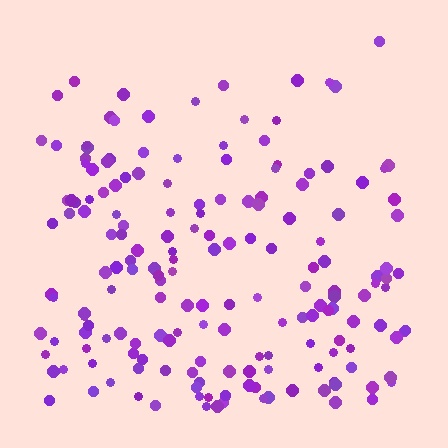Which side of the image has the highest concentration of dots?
The bottom.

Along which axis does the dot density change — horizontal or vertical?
Vertical.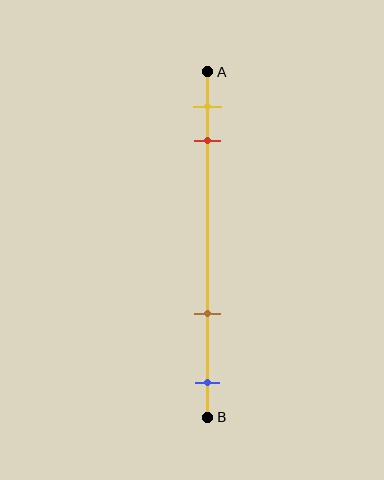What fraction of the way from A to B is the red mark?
The red mark is approximately 20% (0.2) of the way from A to B.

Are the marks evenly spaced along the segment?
No, the marks are not evenly spaced.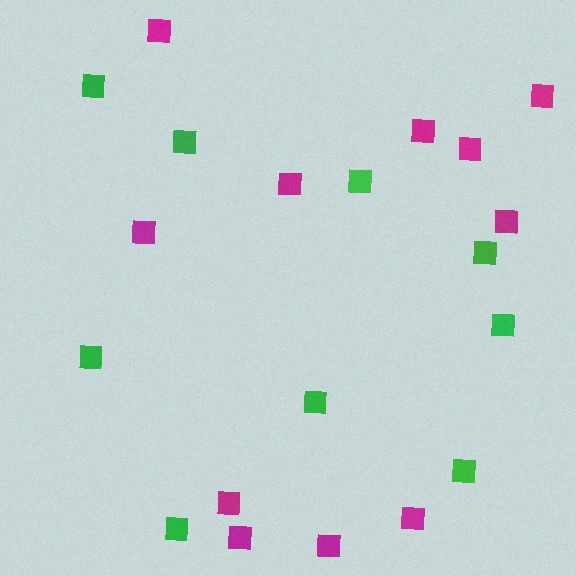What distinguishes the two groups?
There are 2 groups: one group of green squares (9) and one group of magenta squares (11).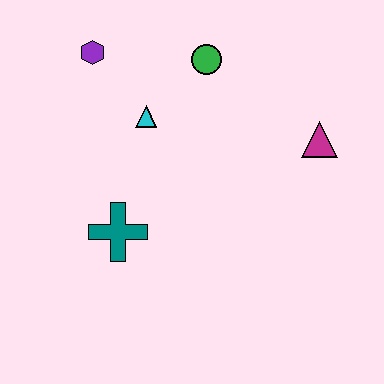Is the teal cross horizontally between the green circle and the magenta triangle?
No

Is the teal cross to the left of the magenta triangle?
Yes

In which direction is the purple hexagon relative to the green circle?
The purple hexagon is to the left of the green circle.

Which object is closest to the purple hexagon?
The cyan triangle is closest to the purple hexagon.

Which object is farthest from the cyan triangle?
The magenta triangle is farthest from the cyan triangle.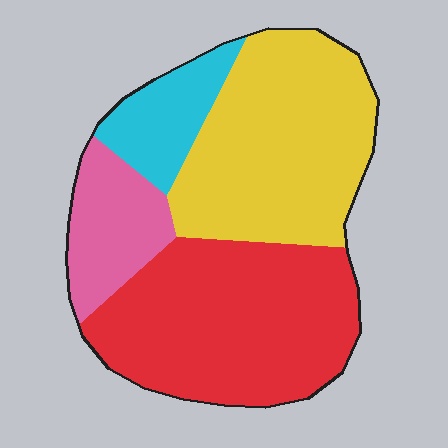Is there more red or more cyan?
Red.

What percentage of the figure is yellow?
Yellow takes up between a third and a half of the figure.